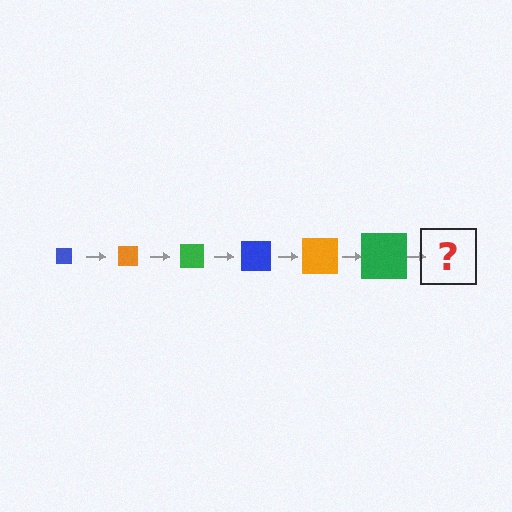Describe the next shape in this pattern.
It should be a blue square, larger than the previous one.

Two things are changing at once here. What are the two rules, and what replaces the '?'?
The two rules are that the square grows larger each step and the color cycles through blue, orange, and green. The '?' should be a blue square, larger than the previous one.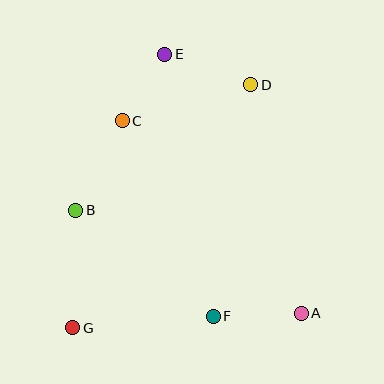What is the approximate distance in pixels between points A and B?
The distance between A and B is approximately 248 pixels.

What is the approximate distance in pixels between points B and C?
The distance between B and C is approximately 101 pixels.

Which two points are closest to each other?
Points C and E are closest to each other.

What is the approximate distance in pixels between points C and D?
The distance between C and D is approximately 133 pixels.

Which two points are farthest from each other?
Points D and G are farthest from each other.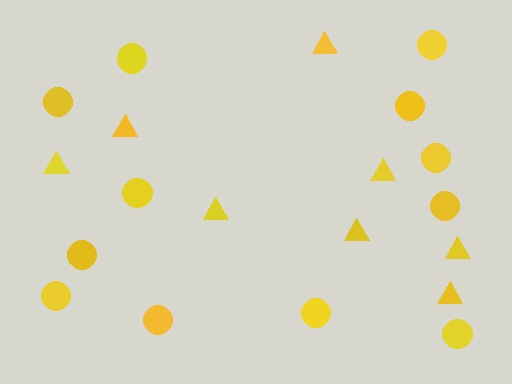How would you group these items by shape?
There are 2 groups: one group of circles (12) and one group of triangles (8).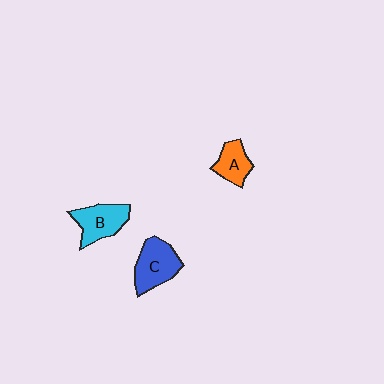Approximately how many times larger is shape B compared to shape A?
Approximately 1.4 times.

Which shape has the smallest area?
Shape A (orange).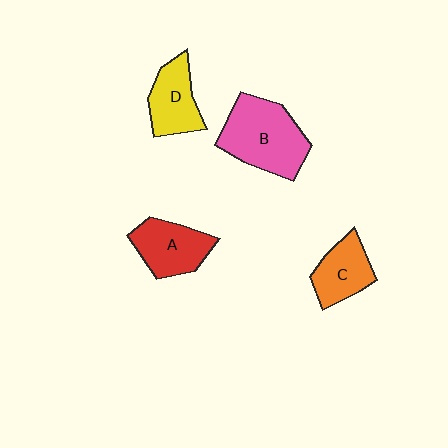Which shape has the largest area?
Shape B (pink).